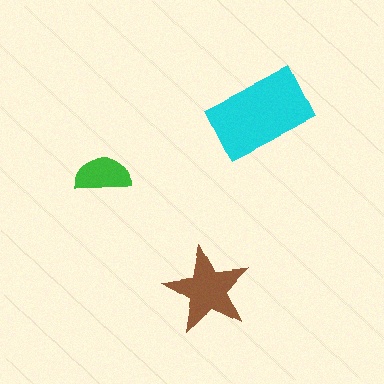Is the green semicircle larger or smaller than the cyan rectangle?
Smaller.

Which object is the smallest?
The green semicircle.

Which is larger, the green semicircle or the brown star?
The brown star.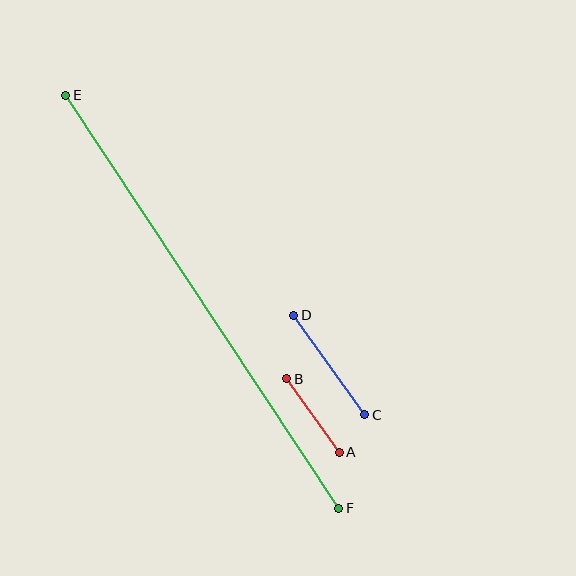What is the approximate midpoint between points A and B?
The midpoint is at approximately (313, 415) pixels.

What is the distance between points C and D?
The distance is approximately 122 pixels.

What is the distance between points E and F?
The distance is approximately 495 pixels.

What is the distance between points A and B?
The distance is approximately 91 pixels.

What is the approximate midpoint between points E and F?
The midpoint is at approximately (202, 302) pixels.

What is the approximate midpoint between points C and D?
The midpoint is at approximately (329, 365) pixels.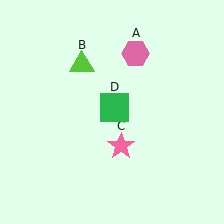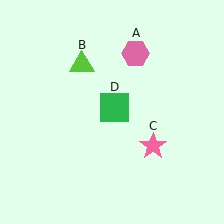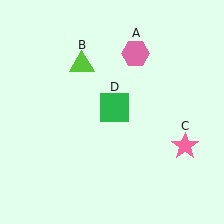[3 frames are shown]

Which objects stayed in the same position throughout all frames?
Pink hexagon (object A) and lime triangle (object B) and green square (object D) remained stationary.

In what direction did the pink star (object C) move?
The pink star (object C) moved right.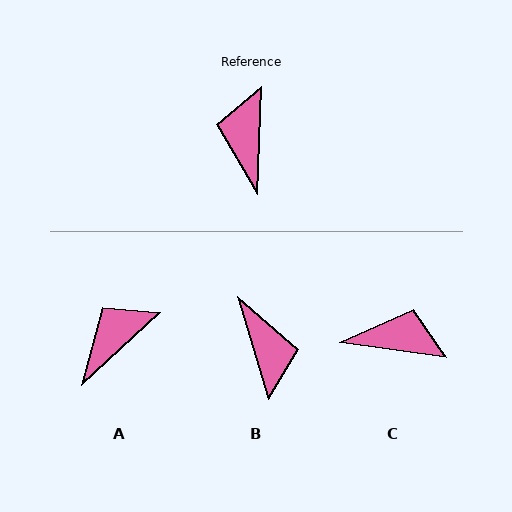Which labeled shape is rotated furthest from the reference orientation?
B, about 161 degrees away.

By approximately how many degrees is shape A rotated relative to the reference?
Approximately 45 degrees clockwise.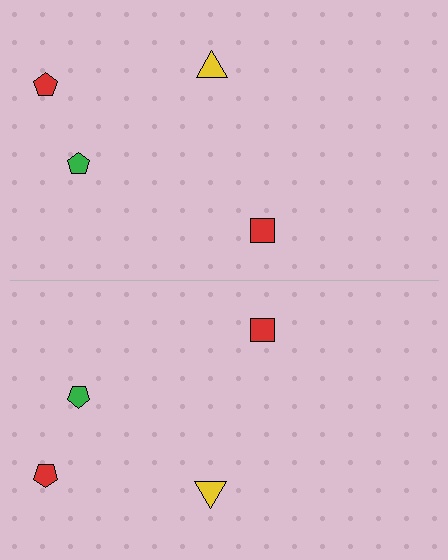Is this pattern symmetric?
Yes, this pattern has bilateral (reflection) symmetry.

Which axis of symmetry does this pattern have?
The pattern has a horizontal axis of symmetry running through the center of the image.